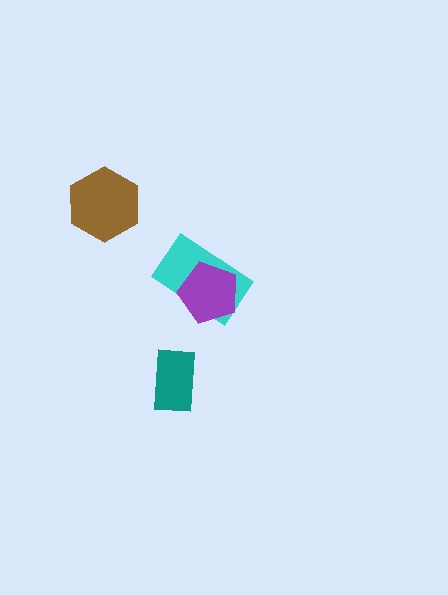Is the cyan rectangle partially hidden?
Yes, it is partially covered by another shape.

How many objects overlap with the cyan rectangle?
1 object overlaps with the cyan rectangle.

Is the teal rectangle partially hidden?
No, no other shape covers it.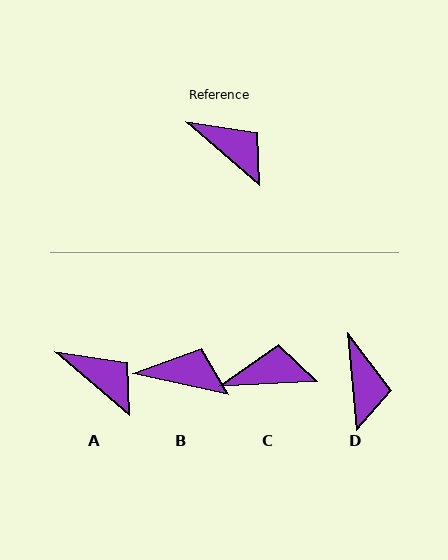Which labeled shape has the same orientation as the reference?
A.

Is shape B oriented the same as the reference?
No, it is off by about 28 degrees.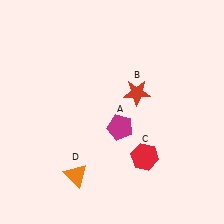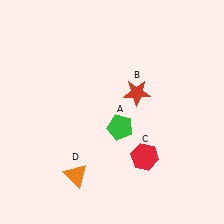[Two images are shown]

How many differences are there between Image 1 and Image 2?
There is 1 difference between the two images.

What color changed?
The pentagon (A) changed from magenta in Image 1 to green in Image 2.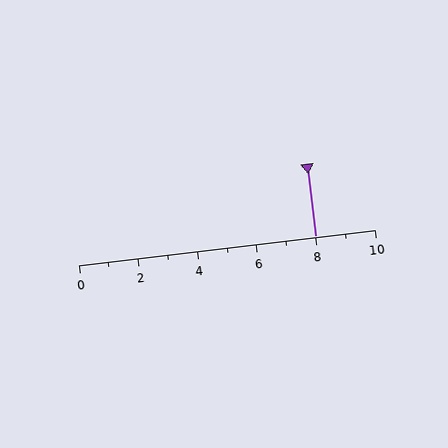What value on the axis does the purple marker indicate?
The marker indicates approximately 8.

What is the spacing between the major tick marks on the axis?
The major ticks are spaced 2 apart.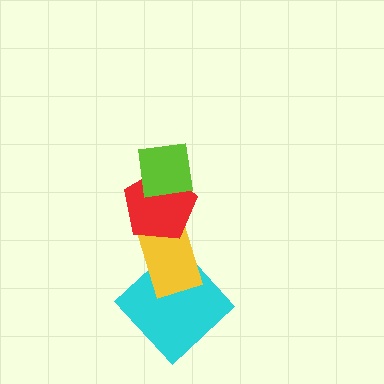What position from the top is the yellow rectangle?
The yellow rectangle is 3rd from the top.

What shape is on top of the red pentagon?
The lime square is on top of the red pentagon.